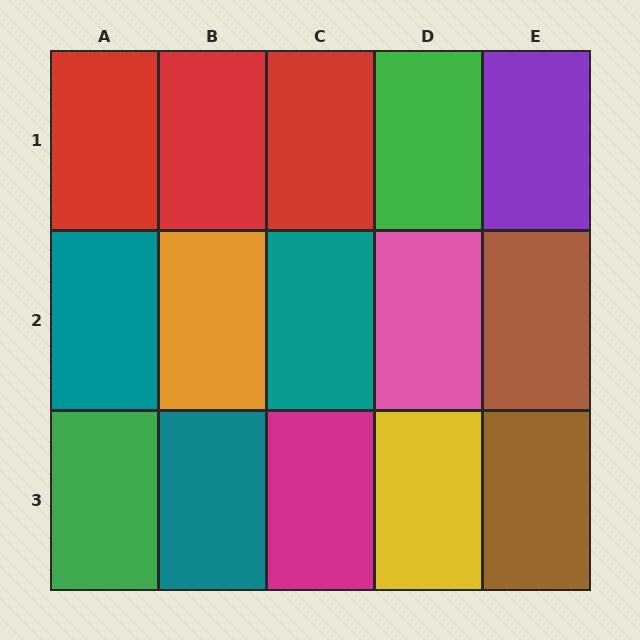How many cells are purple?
1 cell is purple.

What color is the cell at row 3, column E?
Brown.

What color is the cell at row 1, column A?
Red.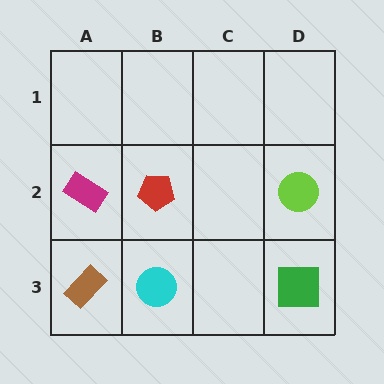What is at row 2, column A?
A magenta rectangle.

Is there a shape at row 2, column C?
No, that cell is empty.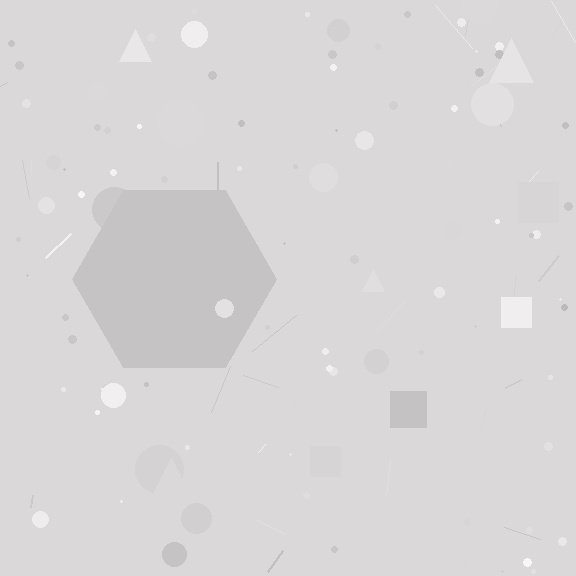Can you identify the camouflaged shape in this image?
The camouflaged shape is a hexagon.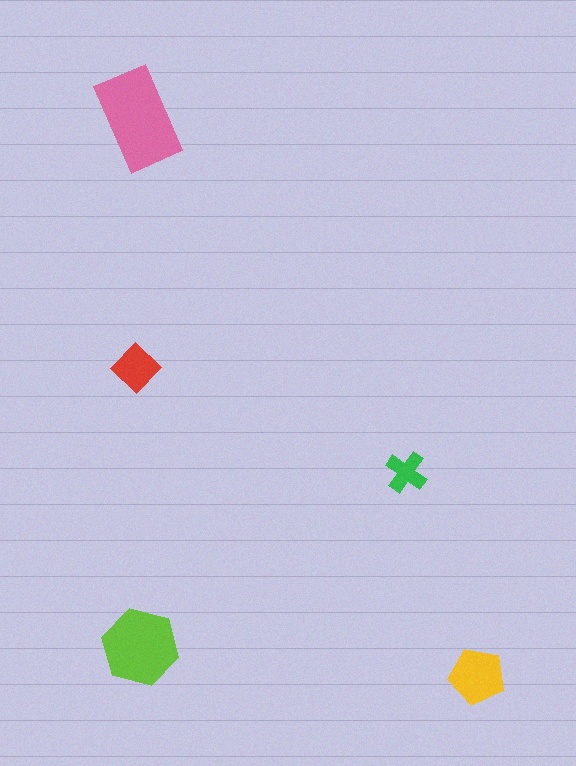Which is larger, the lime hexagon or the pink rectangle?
The pink rectangle.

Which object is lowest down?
The yellow pentagon is bottommost.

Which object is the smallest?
The green cross.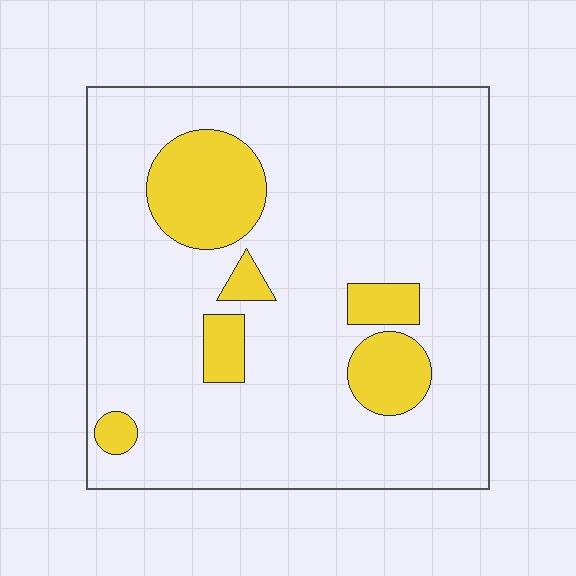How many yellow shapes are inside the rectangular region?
6.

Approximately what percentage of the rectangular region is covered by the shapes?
Approximately 15%.